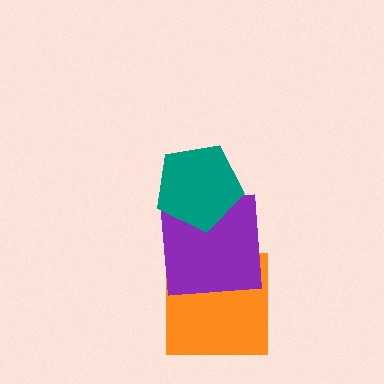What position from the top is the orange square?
The orange square is 3rd from the top.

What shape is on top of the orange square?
The purple square is on top of the orange square.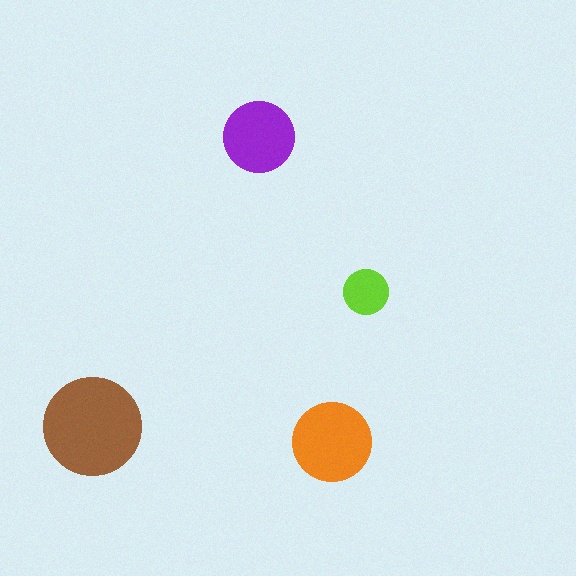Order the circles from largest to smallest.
the brown one, the orange one, the purple one, the lime one.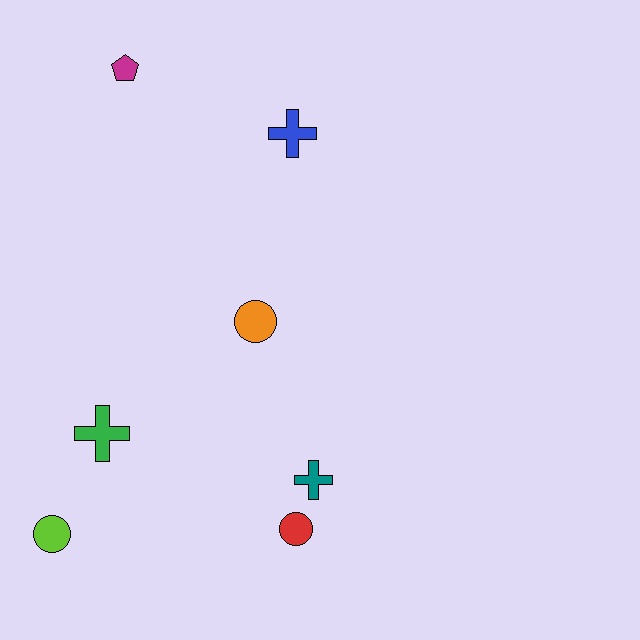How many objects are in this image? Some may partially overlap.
There are 7 objects.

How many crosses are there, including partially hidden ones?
There are 3 crosses.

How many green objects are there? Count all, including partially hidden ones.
There is 1 green object.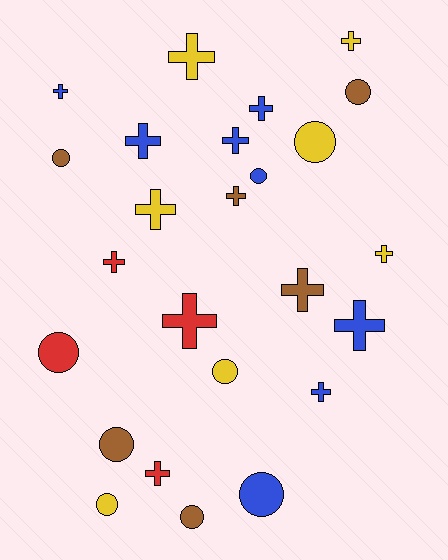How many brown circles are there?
There are 4 brown circles.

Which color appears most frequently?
Blue, with 8 objects.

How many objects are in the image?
There are 25 objects.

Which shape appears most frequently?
Cross, with 15 objects.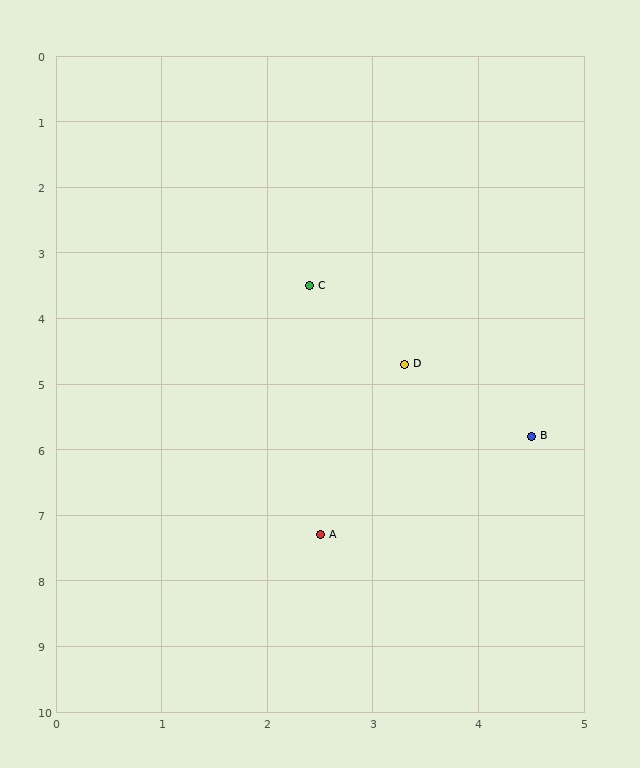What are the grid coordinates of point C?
Point C is at approximately (2.4, 3.5).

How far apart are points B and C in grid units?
Points B and C are about 3.1 grid units apart.